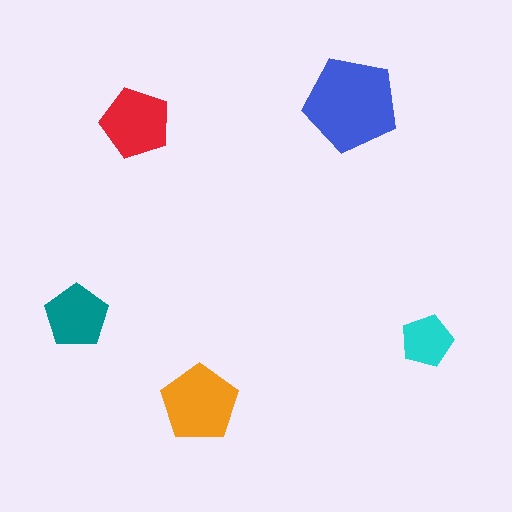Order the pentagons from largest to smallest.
the blue one, the orange one, the red one, the teal one, the cyan one.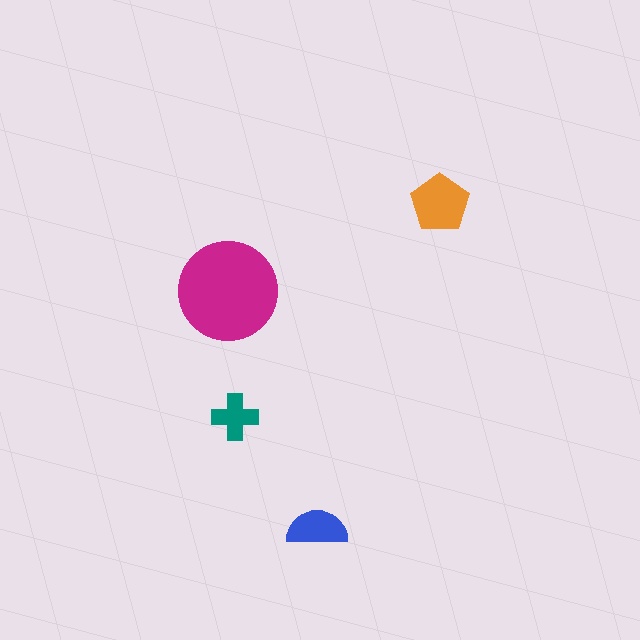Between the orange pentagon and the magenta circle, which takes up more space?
The magenta circle.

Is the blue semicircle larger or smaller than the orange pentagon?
Smaller.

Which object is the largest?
The magenta circle.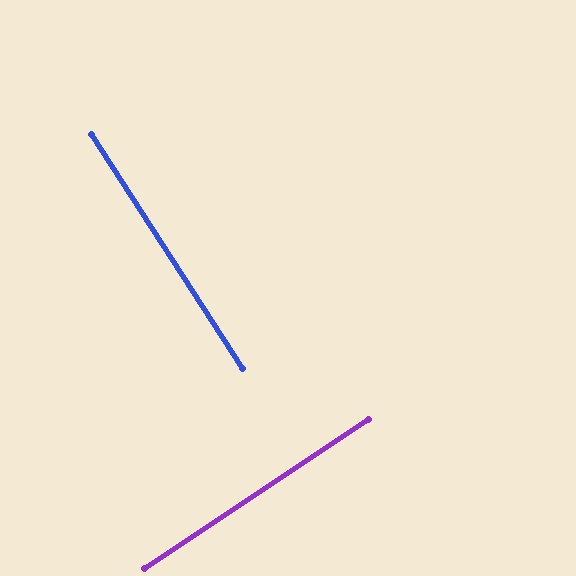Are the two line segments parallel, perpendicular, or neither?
Perpendicular — they meet at approximately 89°.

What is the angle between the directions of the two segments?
Approximately 89 degrees.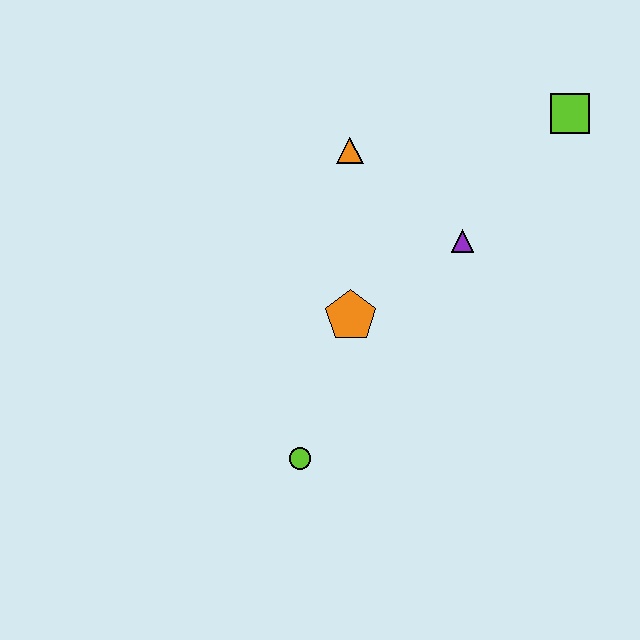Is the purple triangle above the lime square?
No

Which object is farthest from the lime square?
The lime circle is farthest from the lime square.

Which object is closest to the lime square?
The purple triangle is closest to the lime square.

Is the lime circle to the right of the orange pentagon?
No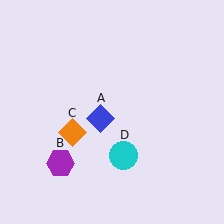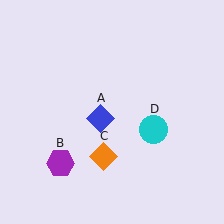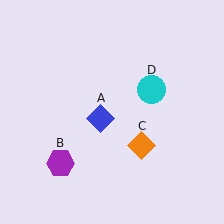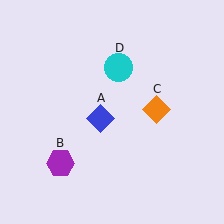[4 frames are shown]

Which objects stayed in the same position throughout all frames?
Blue diamond (object A) and purple hexagon (object B) remained stationary.